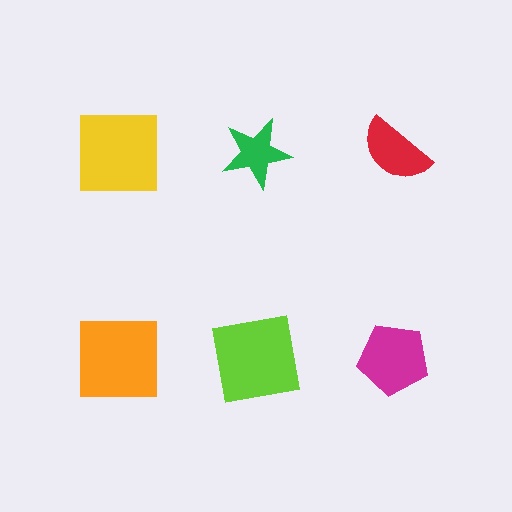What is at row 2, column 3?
A magenta pentagon.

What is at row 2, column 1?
An orange square.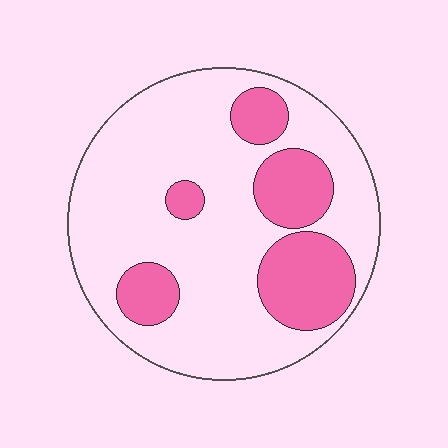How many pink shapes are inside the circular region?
5.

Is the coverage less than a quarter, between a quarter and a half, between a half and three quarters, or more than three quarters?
Between a quarter and a half.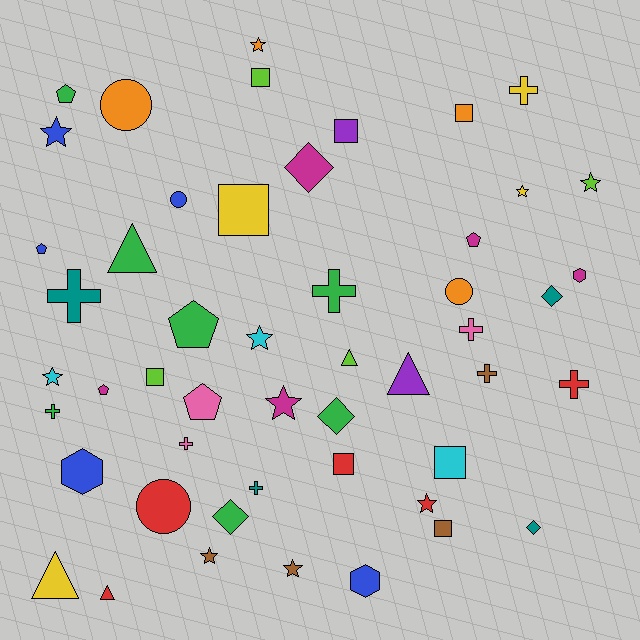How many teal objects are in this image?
There are 4 teal objects.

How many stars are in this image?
There are 10 stars.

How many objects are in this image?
There are 50 objects.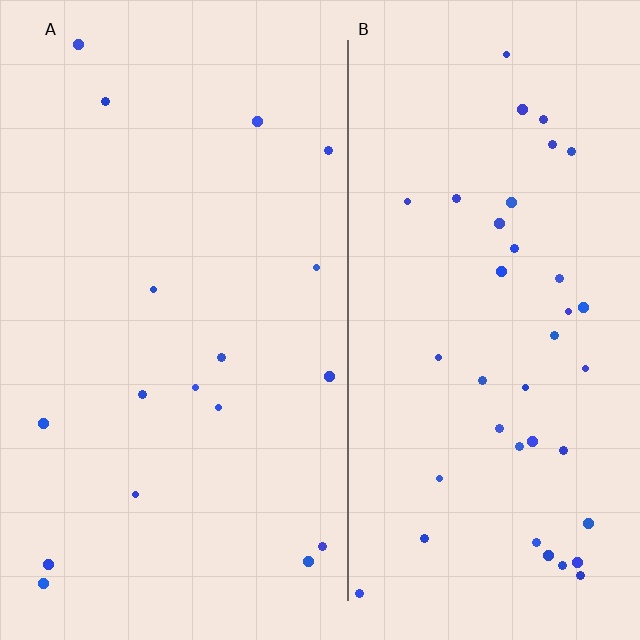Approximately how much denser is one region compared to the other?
Approximately 2.3× — region B over region A.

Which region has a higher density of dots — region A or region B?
B (the right).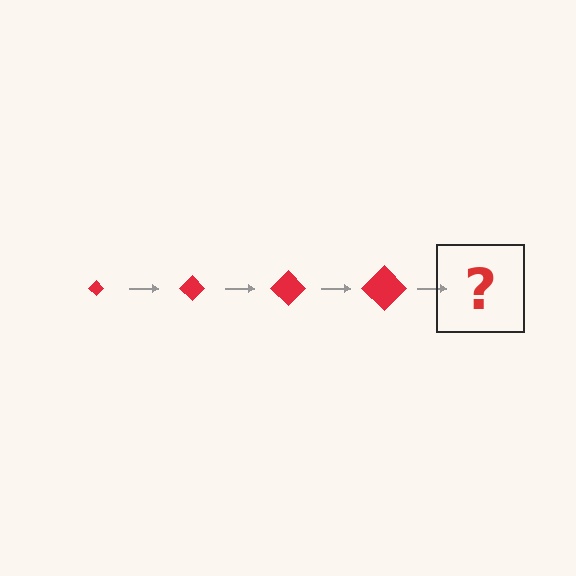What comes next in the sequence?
The next element should be a red diamond, larger than the previous one.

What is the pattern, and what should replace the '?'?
The pattern is that the diamond gets progressively larger each step. The '?' should be a red diamond, larger than the previous one.